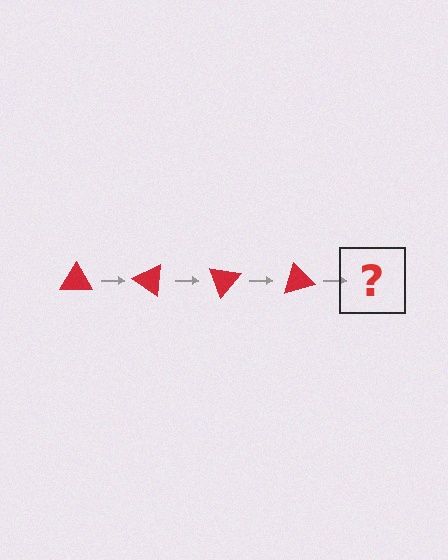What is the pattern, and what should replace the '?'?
The pattern is that the triangle rotates 35 degrees each step. The '?' should be a red triangle rotated 140 degrees.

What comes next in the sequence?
The next element should be a red triangle rotated 140 degrees.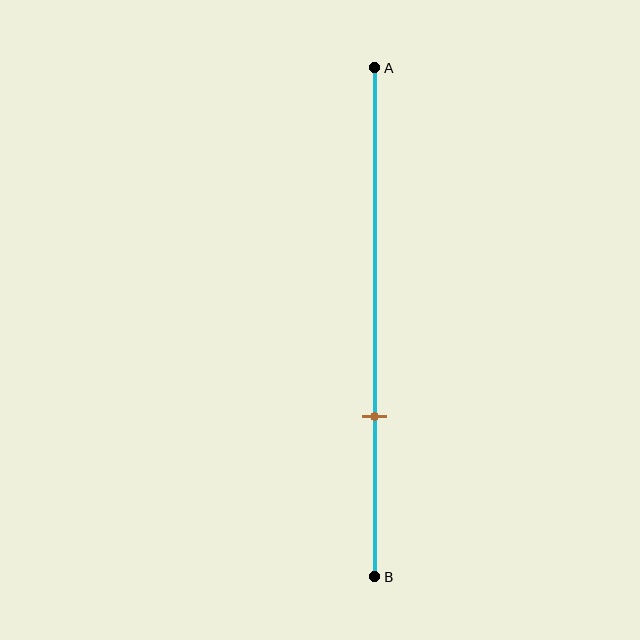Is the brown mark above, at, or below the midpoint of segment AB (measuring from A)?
The brown mark is below the midpoint of segment AB.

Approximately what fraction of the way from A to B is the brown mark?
The brown mark is approximately 70% of the way from A to B.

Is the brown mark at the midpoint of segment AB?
No, the mark is at about 70% from A, not at the 50% midpoint.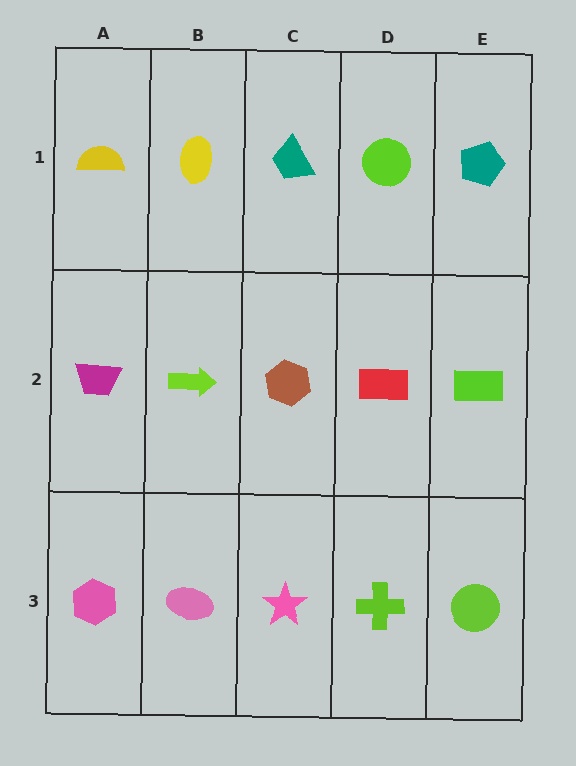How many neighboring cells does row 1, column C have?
3.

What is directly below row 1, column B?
A lime arrow.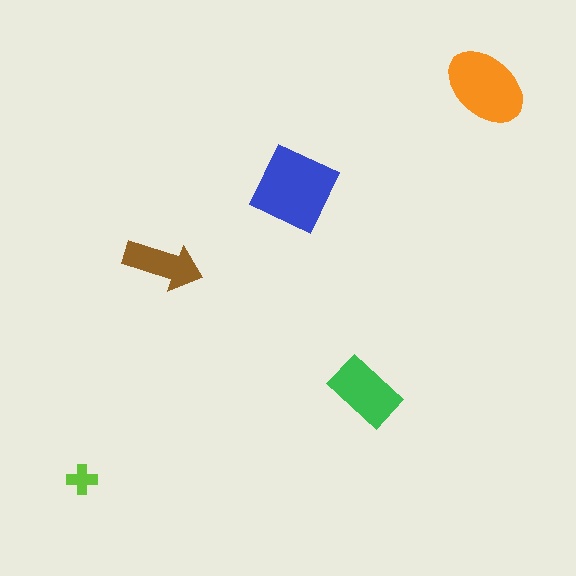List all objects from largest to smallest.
The blue square, the orange ellipse, the green rectangle, the brown arrow, the lime cross.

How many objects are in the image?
There are 5 objects in the image.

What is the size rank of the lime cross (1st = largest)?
5th.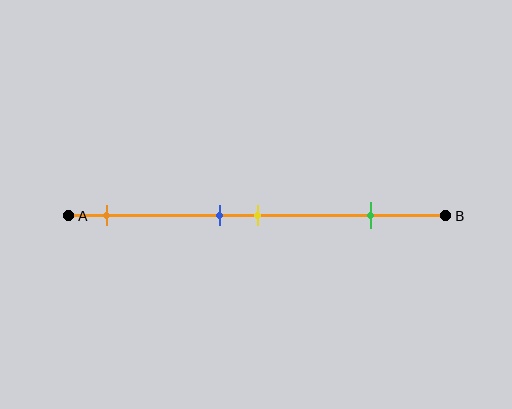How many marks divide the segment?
There are 4 marks dividing the segment.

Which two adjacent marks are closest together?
The blue and yellow marks are the closest adjacent pair.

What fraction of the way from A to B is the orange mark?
The orange mark is approximately 10% (0.1) of the way from A to B.